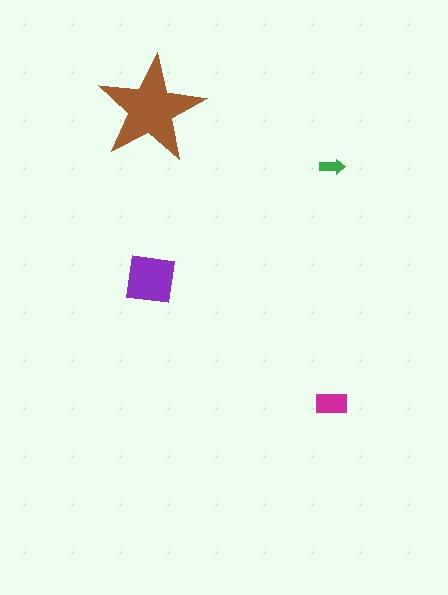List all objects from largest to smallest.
The brown star, the purple square, the magenta rectangle, the green arrow.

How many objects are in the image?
There are 4 objects in the image.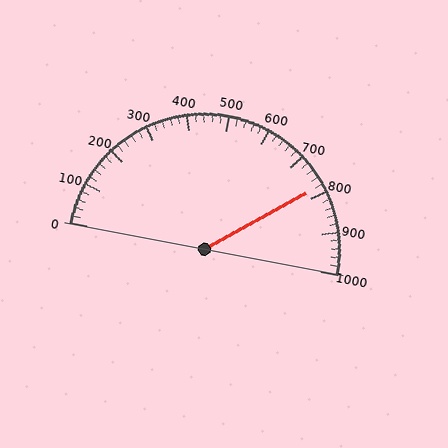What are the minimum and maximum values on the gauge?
The gauge ranges from 0 to 1000.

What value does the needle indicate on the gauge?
The needle indicates approximately 780.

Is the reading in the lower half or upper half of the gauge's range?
The reading is in the upper half of the range (0 to 1000).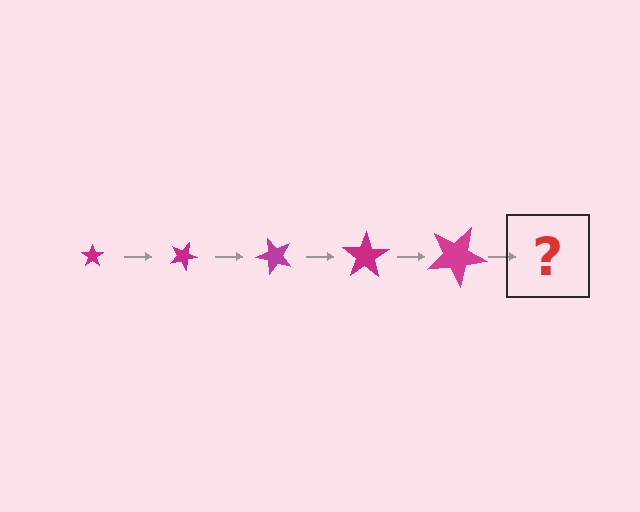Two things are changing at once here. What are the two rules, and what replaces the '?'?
The two rules are that the star grows larger each step and it rotates 25 degrees each step. The '?' should be a star, larger than the previous one and rotated 125 degrees from the start.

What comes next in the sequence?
The next element should be a star, larger than the previous one and rotated 125 degrees from the start.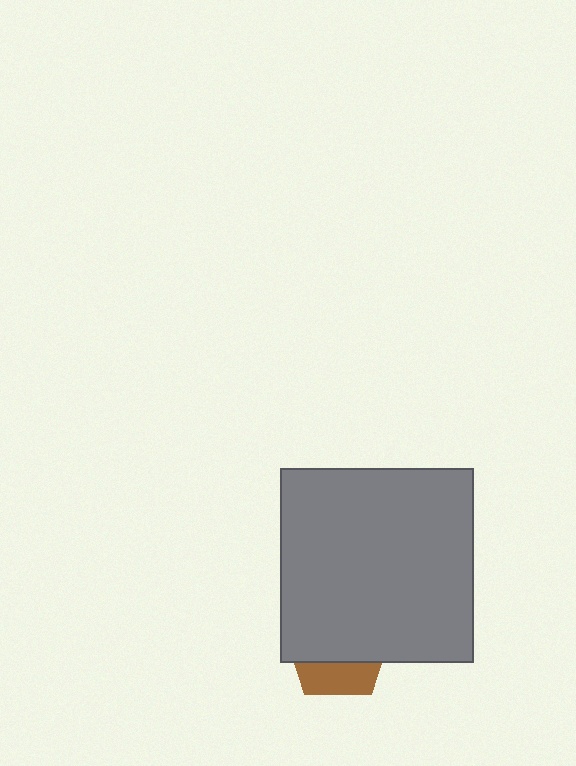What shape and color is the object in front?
The object in front is a gray square.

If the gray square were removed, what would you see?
You would see the complete brown pentagon.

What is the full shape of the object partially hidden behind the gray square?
The partially hidden object is a brown pentagon.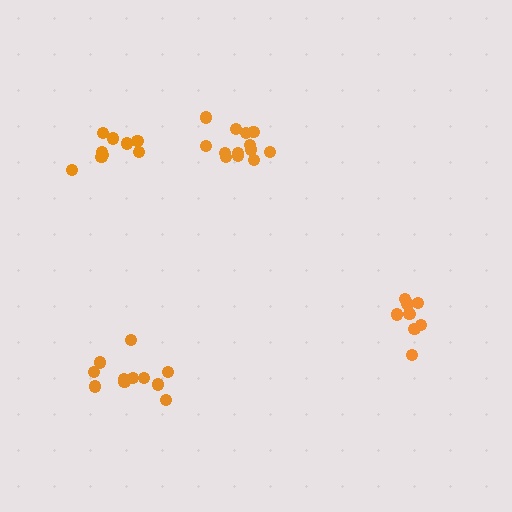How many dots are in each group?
Group 1: 9 dots, Group 2: 13 dots, Group 3: 11 dots, Group 4: 9 dots (42 total).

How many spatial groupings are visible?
There are 4 spatial groupings.